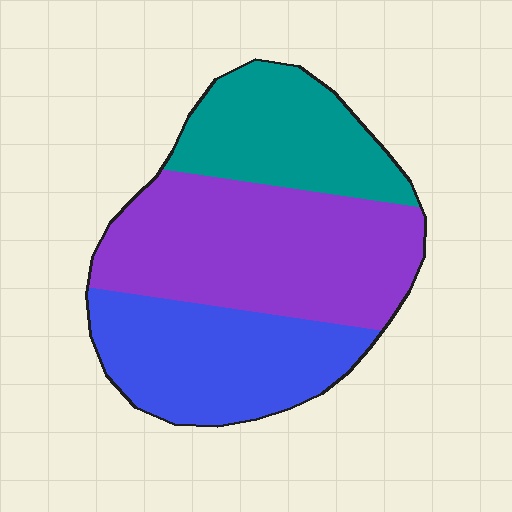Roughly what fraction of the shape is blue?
Blue takes up between a quarter and a half of the shape.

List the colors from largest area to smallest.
From largest to smallest: purple, blue, teal.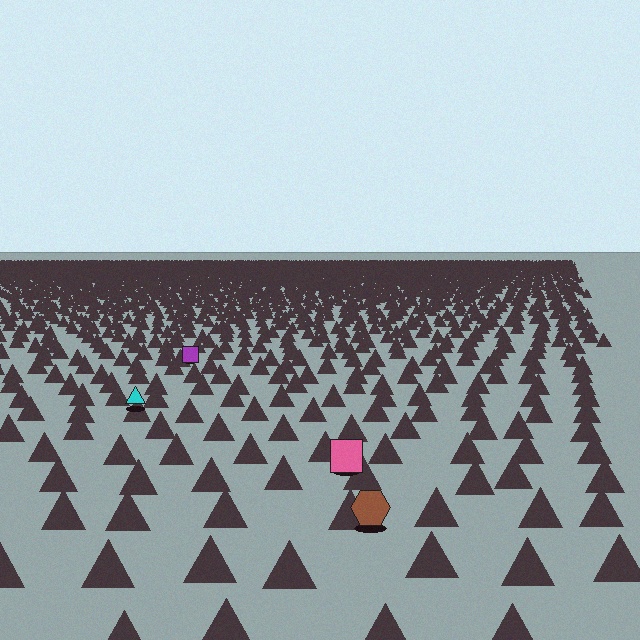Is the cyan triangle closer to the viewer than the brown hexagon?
No. The brown hexagon is closer — you can tell from the texture gradient: the ground texture is coarser near it.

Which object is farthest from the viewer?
The purple square is farthest from the viewer. It appears smaller and the ground texture around it is denser.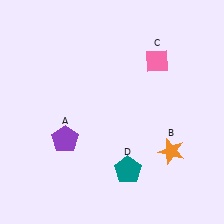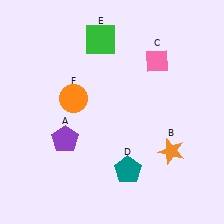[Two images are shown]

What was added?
A green square (E), an orange circle (F) were added in Image 2.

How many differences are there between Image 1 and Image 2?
There are 2 differences between the two images.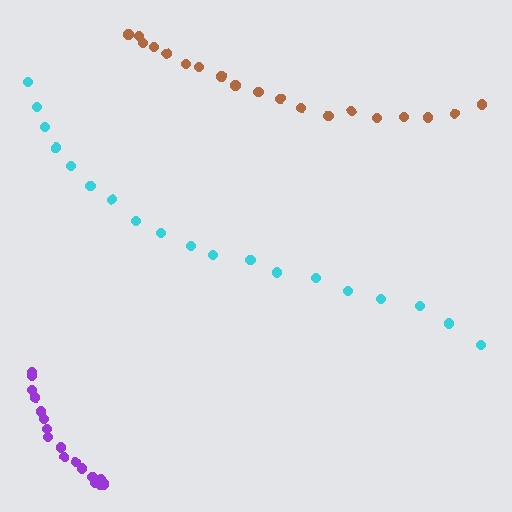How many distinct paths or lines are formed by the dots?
There are 3 distinct paths.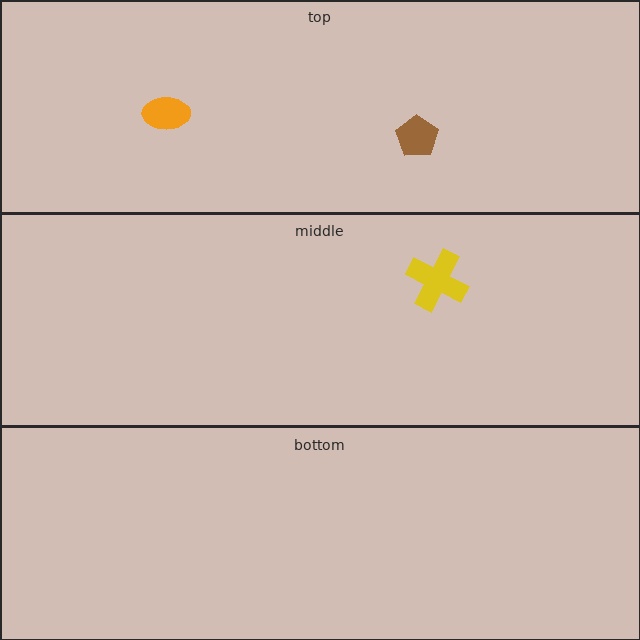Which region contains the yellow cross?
The middle region.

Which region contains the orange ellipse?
The top region.